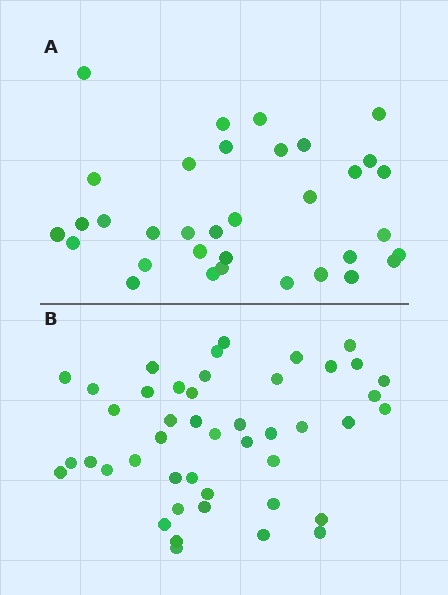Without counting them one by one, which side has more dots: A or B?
Region B (the bottom region) has more dots.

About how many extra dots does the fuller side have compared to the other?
Region B has roughly 12 or so more dots than region A.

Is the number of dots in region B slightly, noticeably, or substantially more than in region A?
Region B has noticeably more, but not dramatically so. The ratio is roughly 1.3 to 1.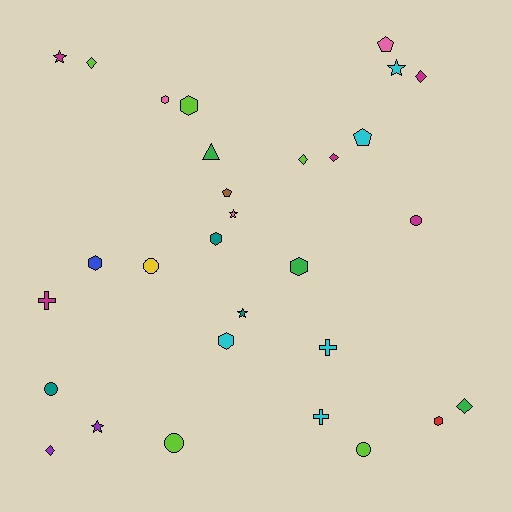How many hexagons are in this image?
There are 7 hexagons.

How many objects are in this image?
There are 30 objects.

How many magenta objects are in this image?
There are 5 magenta objects.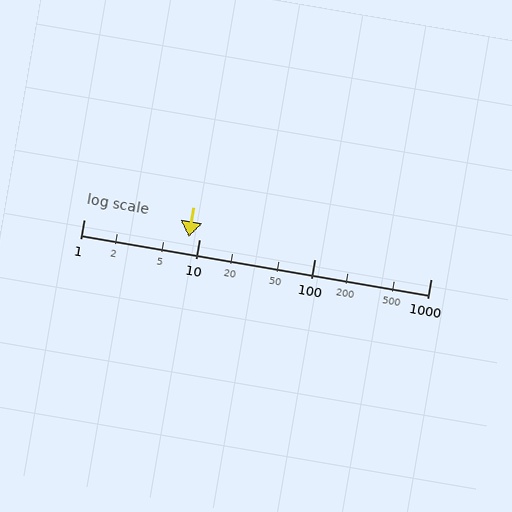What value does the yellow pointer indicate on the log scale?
The pointer indicates approximately 8.1.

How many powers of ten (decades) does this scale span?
The scale spans 3 decades, from 1 to 1000.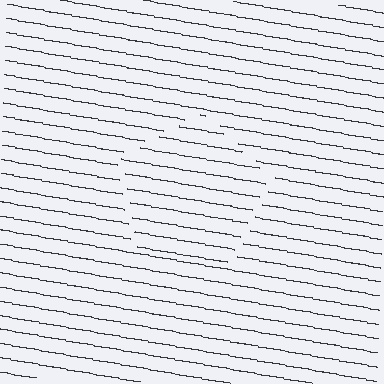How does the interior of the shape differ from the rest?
The interior of the shape contains the same grating, shifted by half a period — the contour is defined by the phase discontinuity where line-ends from the inner and outer gratings abut.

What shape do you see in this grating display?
An illusory pentagon. The interior of the shape contains the same grating, shifted by half a period — the contour is defined by the phase discontinuity where line-ends from the inner and outer gratings abut.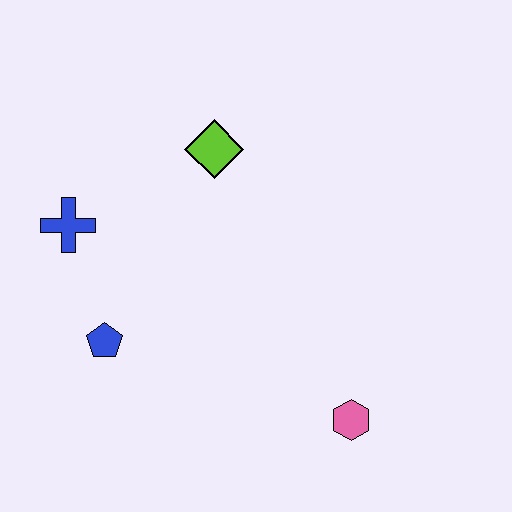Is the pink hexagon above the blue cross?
No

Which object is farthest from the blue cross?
The pink hexagon is farthest from the blue cross.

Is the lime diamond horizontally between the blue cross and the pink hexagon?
Yes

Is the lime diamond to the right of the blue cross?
Yes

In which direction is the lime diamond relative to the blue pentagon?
The lime diamond is above the blue pentagon.